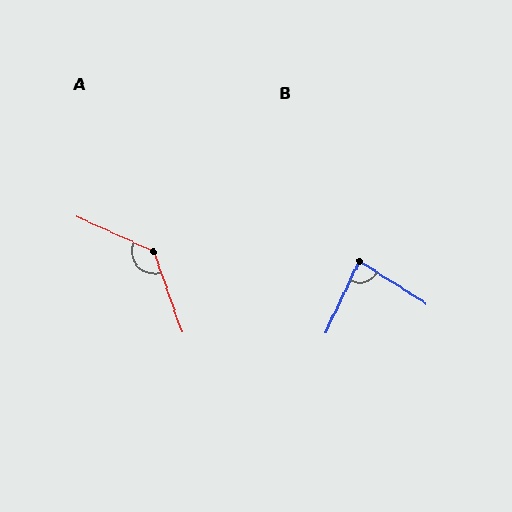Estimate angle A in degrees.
Approximately 134 degrees.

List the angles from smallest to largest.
B (82°), A (134°).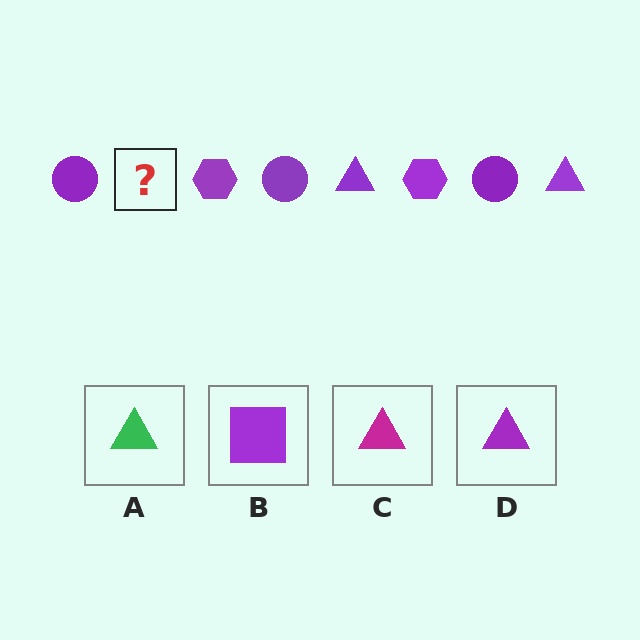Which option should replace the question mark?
Option D.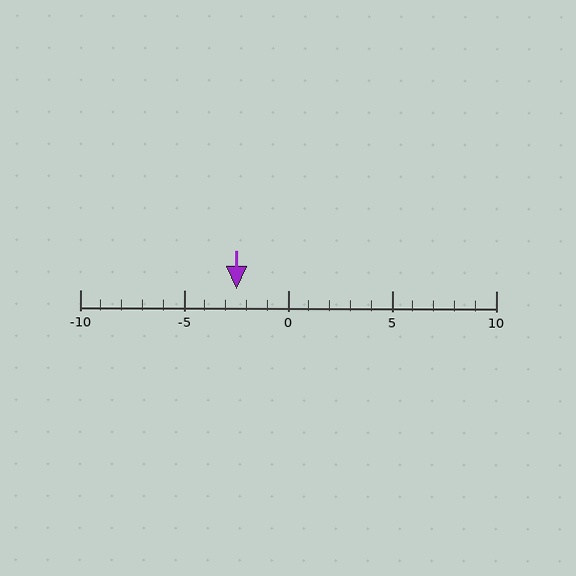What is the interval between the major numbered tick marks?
The major tick marks are spaced 5 units apart.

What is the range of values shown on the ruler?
The ruler shows values from -10 to 10.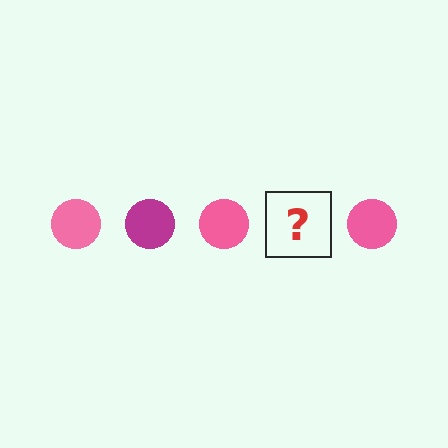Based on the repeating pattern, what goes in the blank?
The blank should be a magenta circle.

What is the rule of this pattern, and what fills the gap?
The rule is that the pattern cycles through pink, magenta circles. The gap should be filled with a magenta circle.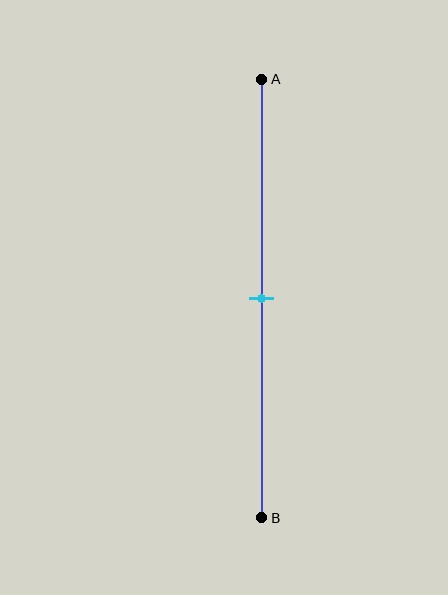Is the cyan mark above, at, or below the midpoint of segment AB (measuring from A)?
The cyan mark is approximately at the midpoint of segment AB.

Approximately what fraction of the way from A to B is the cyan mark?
The cyan mark is approximately 50% of the way from A to B.